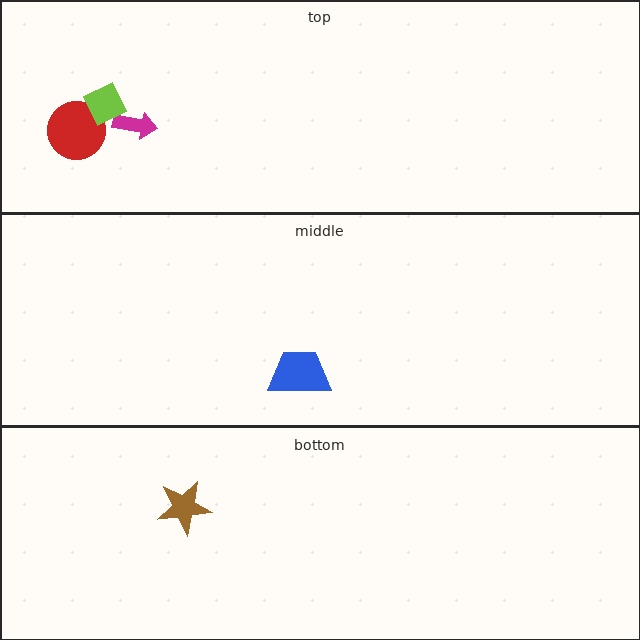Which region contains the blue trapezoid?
The middle region.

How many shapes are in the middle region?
1.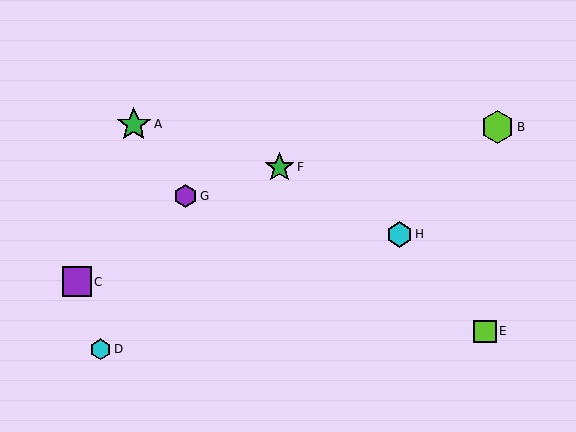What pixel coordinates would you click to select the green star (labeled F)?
Click at (280, 167) to select the green star F.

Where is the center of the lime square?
The center of the lime square is at (485, 331).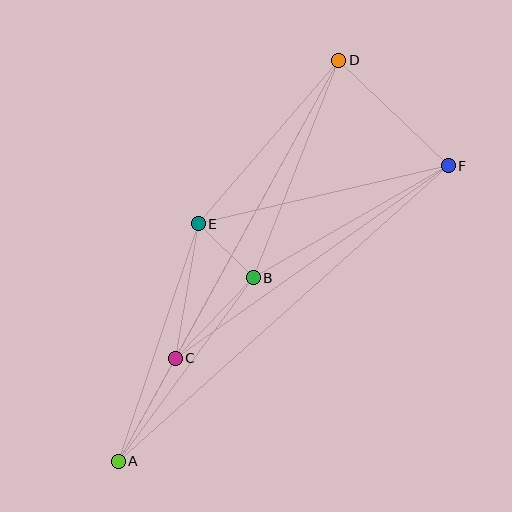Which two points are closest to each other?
Points B and E are closest to each other.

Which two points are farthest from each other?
Points A and D are farthest from each other.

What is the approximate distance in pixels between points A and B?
The distance between A and B is approximately 228 pixels.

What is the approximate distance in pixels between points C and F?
The distance between C and F is approximately 334 pixels.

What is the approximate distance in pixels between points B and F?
The distance between B and F is approximately 225 pixels.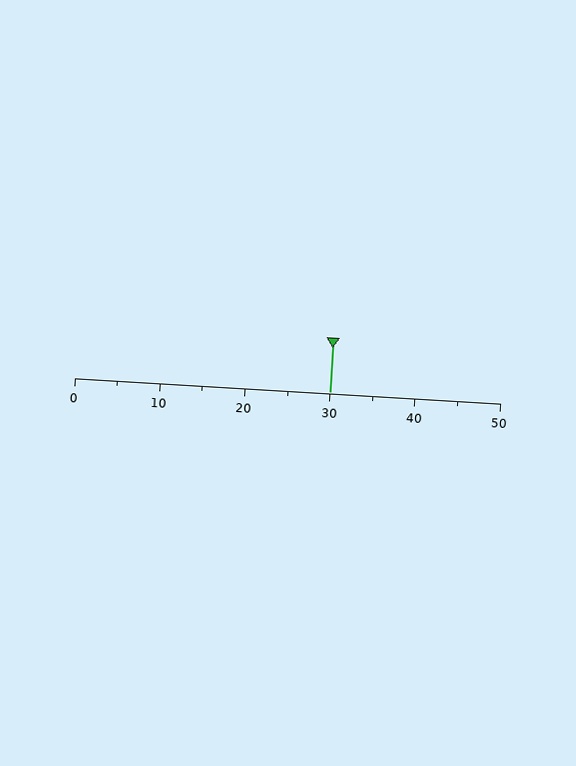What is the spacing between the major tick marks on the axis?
The major ticks are spaced 10 apart.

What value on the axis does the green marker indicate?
The marker indicates approximately 30.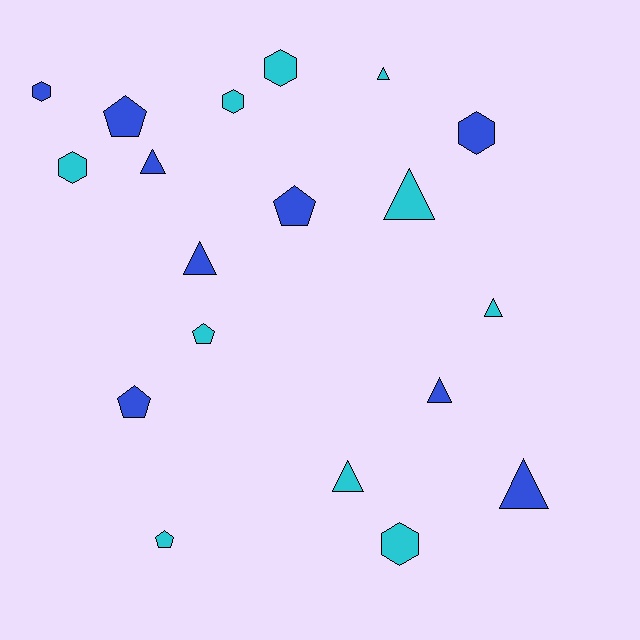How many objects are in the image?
There are 19 objects.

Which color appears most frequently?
Cyan, with 10 objects.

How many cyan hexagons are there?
There are 4 cyan hexagons.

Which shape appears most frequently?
Triangle, with 8 objects.